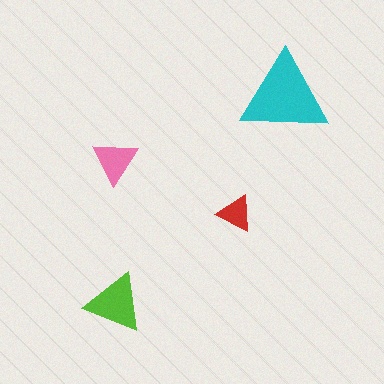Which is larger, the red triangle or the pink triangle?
The pink one.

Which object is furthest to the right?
The cyan triangle is rightmost.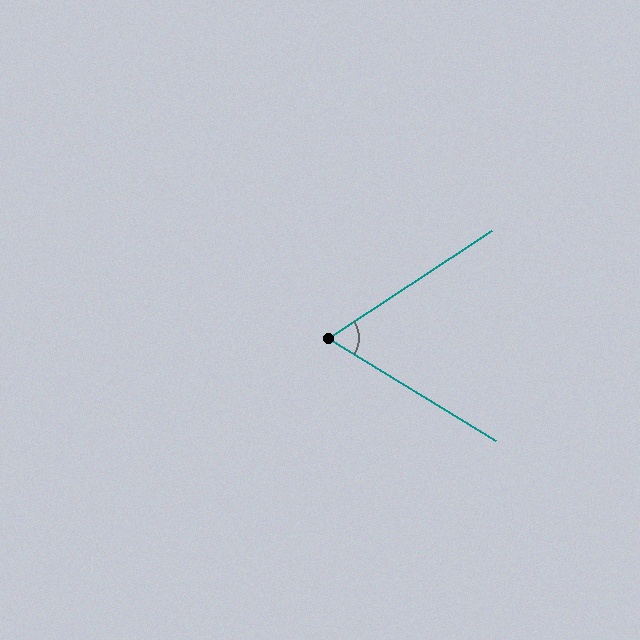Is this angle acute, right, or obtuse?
It is acute.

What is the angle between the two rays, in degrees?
Approximately 65 degrees.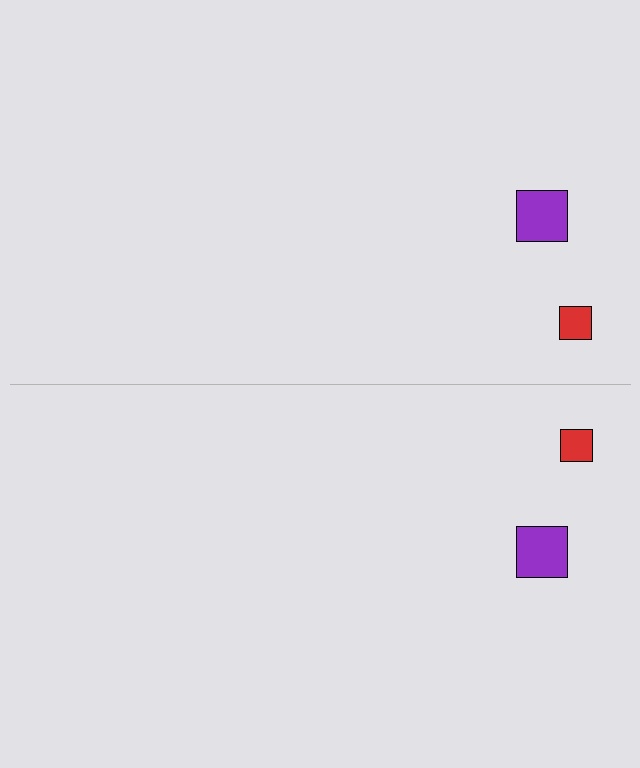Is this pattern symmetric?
Yes, this pattern has bilateral (reflection) symmetry.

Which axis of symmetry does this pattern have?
The pattern has a horizontal axis of symmetry running through the center of the image.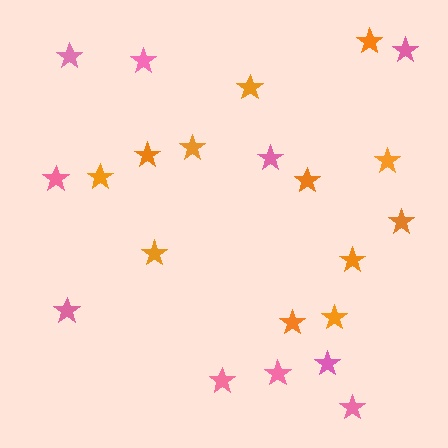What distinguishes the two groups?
There are 2 groups: one group of orange stars (12) and one group of pink stars (10).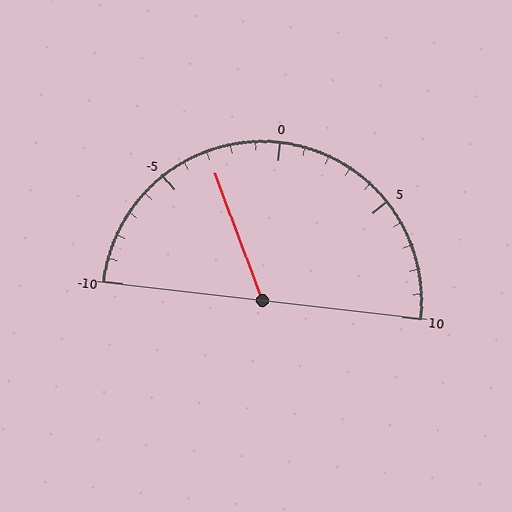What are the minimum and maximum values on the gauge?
The gauge ranges from -10 to 10.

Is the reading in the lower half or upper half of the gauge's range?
The reading is in the lower half of the range (-10 to 10).